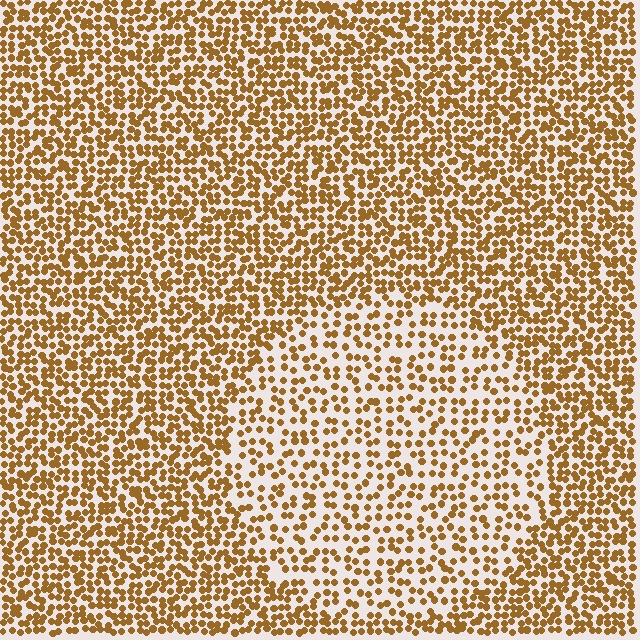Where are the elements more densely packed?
The elements are more densely packed outside the circle boundary.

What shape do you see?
I see a circle.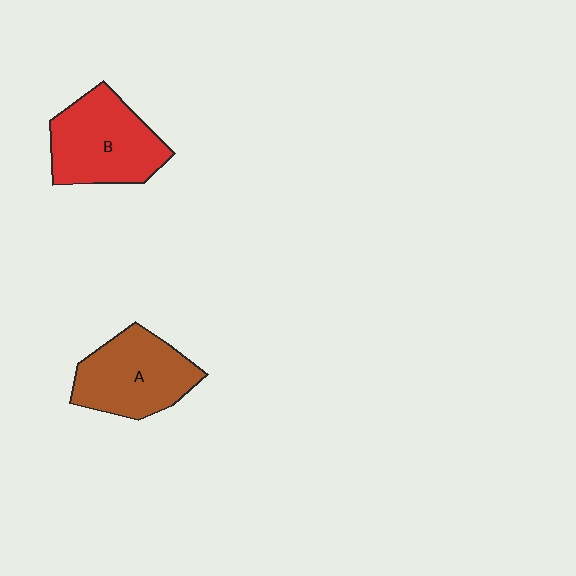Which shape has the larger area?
Shape B (red).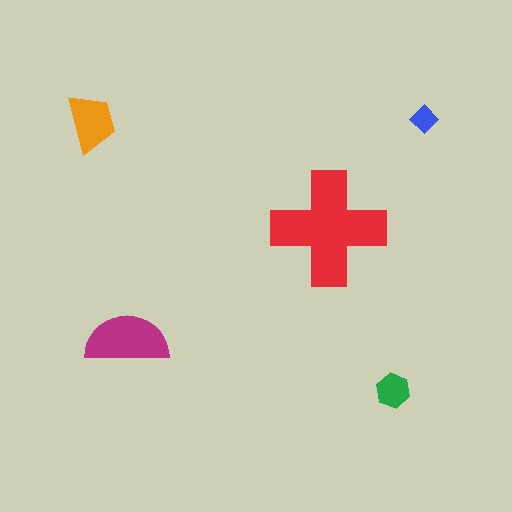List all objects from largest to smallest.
The red cross, the magenta semicircle, the orange trapezoid, the green hexagon, the blue diamond.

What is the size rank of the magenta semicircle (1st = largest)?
2nd.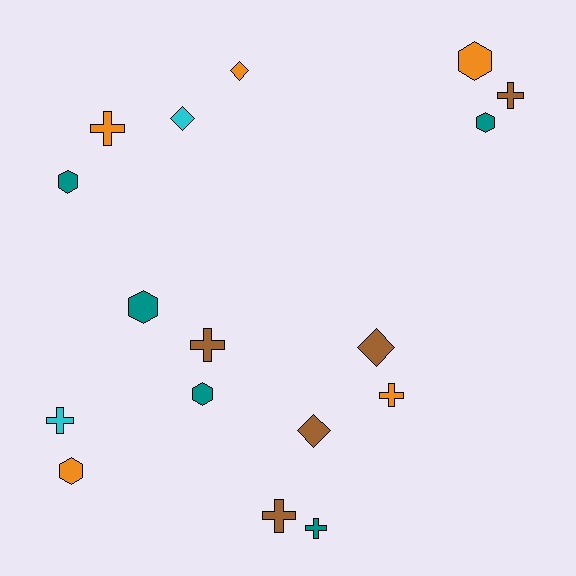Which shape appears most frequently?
Cross, with 7 objects.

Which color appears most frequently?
Brown, with 5 objects.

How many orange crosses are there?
There are 2 orange crosses.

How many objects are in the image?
There are 17 objects.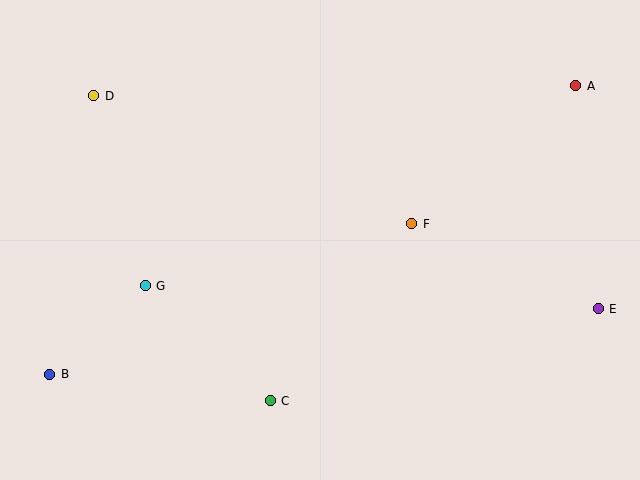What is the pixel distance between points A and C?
The distance between A and C is 439 pixels.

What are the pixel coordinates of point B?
Point B is at (50, 374).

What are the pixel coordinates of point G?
Point G is at (145, 286).